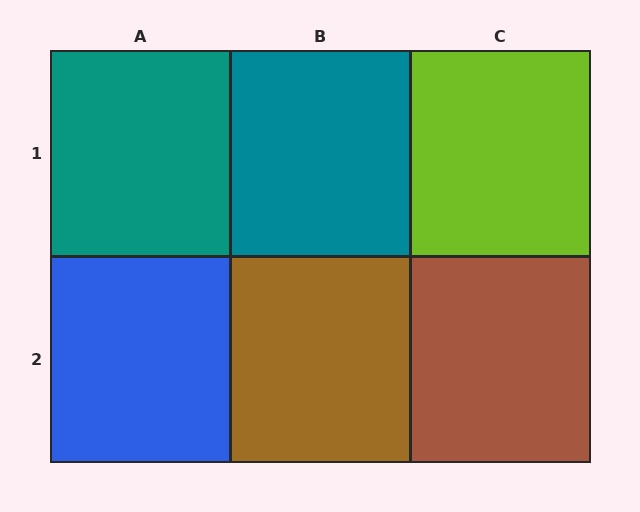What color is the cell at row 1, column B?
Teal.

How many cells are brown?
2 cells are brown.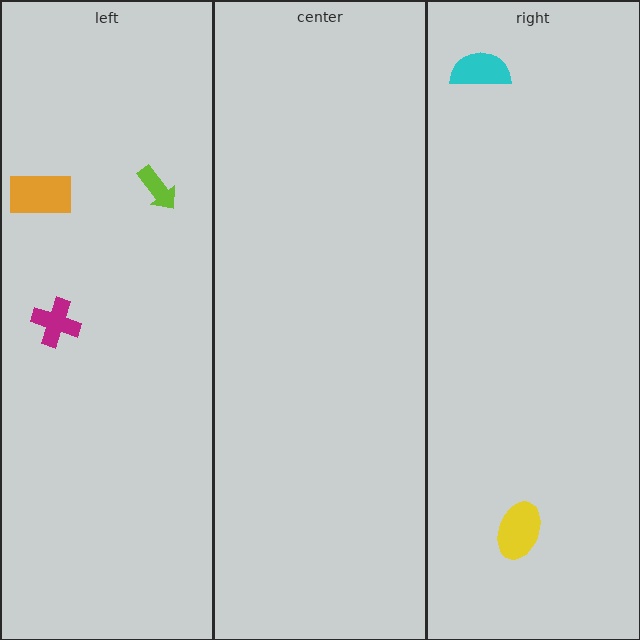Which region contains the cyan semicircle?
The right region.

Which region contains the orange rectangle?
The left region.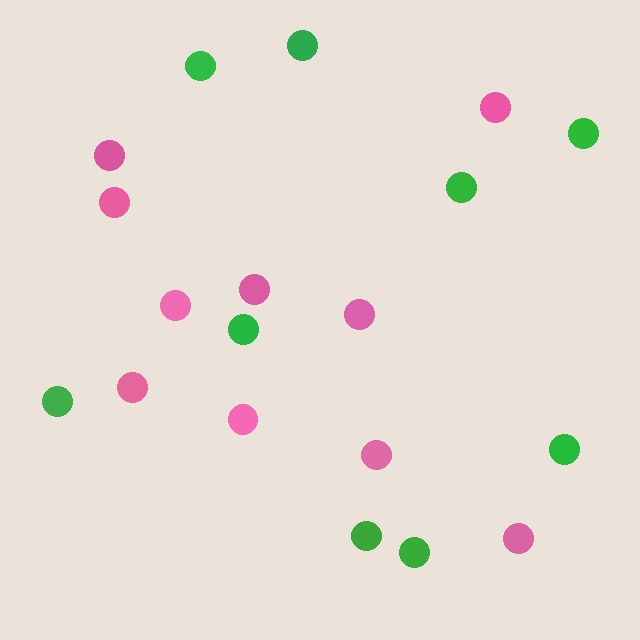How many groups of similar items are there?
There are 2 groups: one group of pink circles (10) and one group of green circles (9).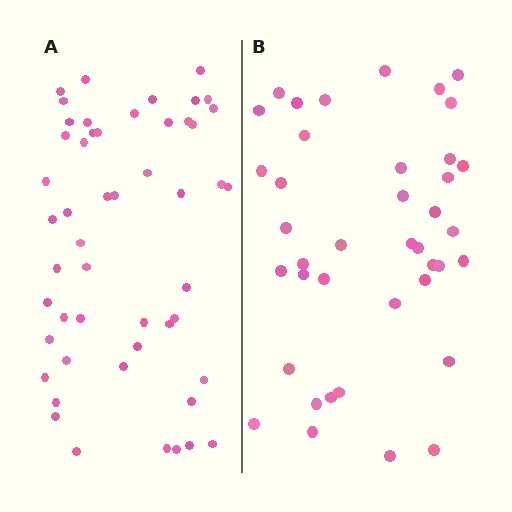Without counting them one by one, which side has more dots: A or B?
Region A (the left region) has more dots.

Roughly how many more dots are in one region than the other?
Region A has roughly 12 or so more dots than region B.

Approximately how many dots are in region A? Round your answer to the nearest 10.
About 50 dots. (The exact count is 51, which rounds to 50.)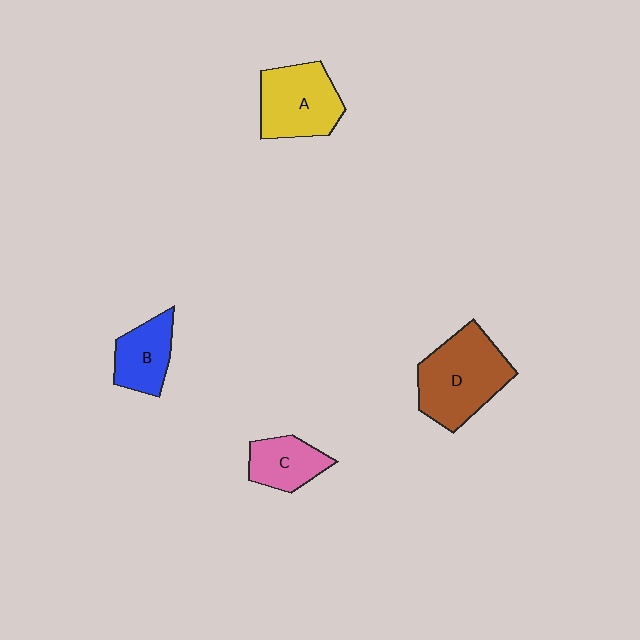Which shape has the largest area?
Shape D (brown).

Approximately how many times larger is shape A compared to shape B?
Approximately 1.5 times.